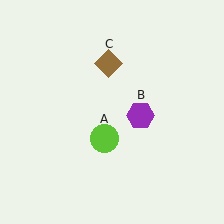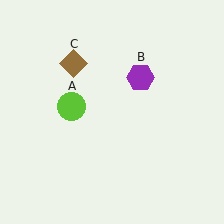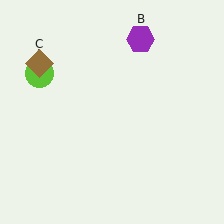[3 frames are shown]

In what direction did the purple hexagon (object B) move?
The purple hexagon (object B) moved up.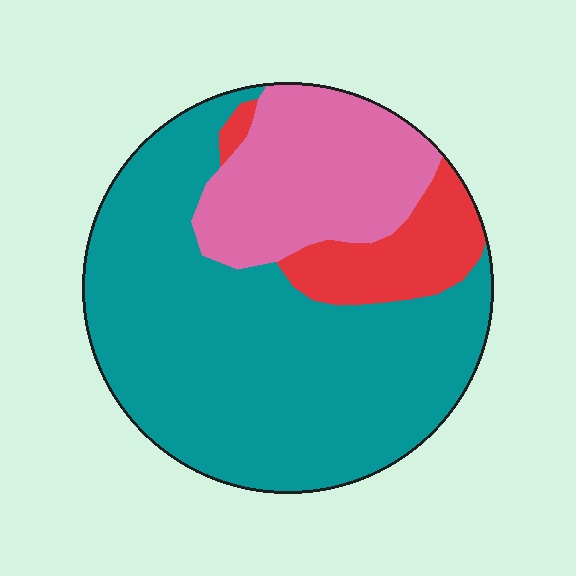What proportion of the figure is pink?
Pink takes up less than a quarter of the figure.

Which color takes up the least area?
Red, at roughly 10%.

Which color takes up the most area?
Teal, at roughly 65%.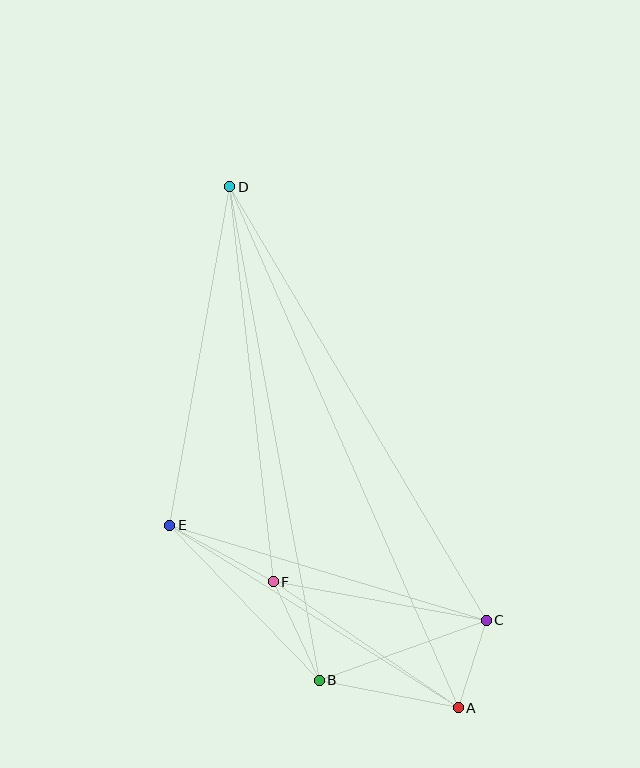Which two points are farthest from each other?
Points A and D are farthest from each other.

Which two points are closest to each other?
Points A and C are closest to each other.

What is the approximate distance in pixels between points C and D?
The distance between C and D is approximately 504 pixels.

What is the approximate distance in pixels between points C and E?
The distance between C and E is approximately 331 pixels.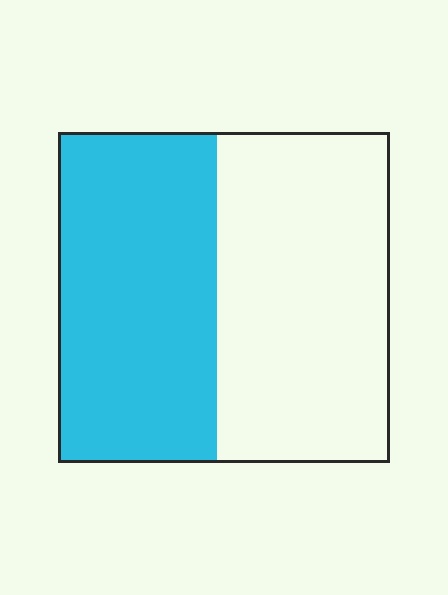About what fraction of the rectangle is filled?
About one half (1/2).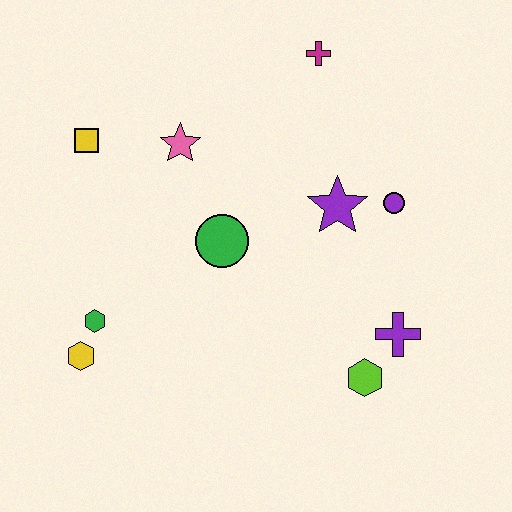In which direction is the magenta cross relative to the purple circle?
The magenta cross is above the purple circle.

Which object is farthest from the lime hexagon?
The yellow square is farthest from the lime hexagon.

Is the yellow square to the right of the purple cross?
No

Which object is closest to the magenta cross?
The purple star is closest to the magenta cross.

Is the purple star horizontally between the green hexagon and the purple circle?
Yes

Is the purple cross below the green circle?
Yes